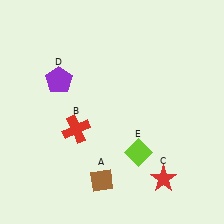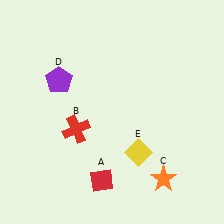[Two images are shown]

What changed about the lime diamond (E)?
In Image 1, E is lime. In Image 2, it changed to yellow.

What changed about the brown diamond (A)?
In Image 1, A is brown. In Image 2, it changed to red.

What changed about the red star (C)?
In Image 1, C is red. In Image 2, it changed to orange.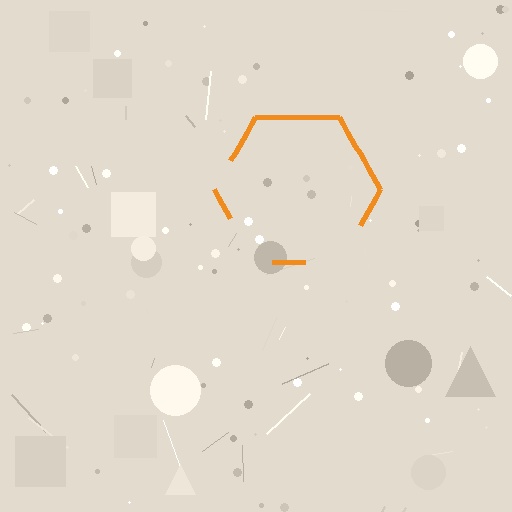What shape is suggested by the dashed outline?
The dashed outline suggests a hexagon.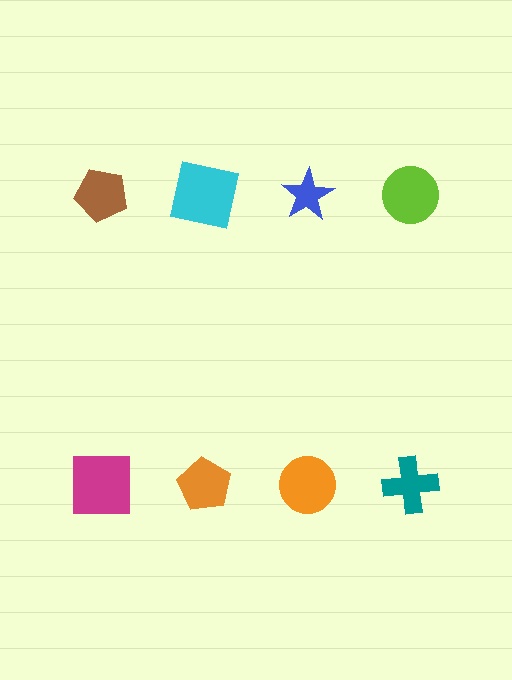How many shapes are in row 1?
4 shapes.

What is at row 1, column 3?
A blue star.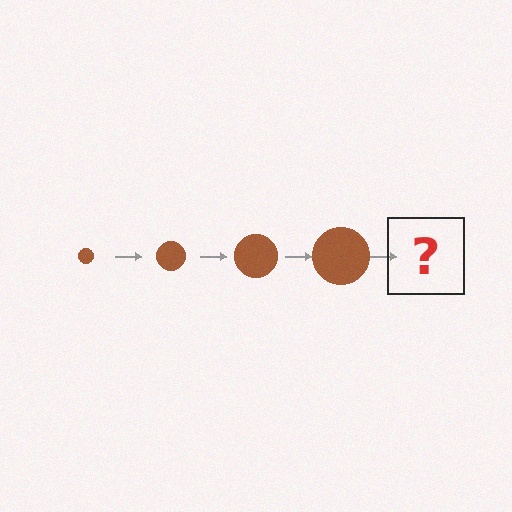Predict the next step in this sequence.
The next step is a brown circle, larger than the previous one.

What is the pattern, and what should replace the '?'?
The pattern is that the circle gets progressively larger each step. The '?' should be a brown circle, larger than the previous one.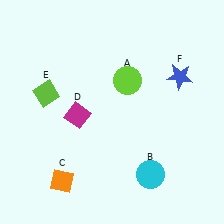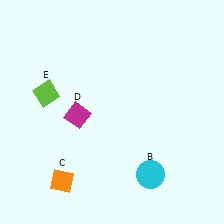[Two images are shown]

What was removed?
The blue star (F), the lime circle (A) were removed in Image 2.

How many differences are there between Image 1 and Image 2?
There are 2 differences between the two images.